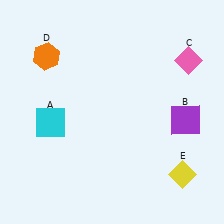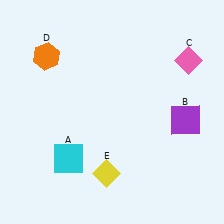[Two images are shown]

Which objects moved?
The objects that moved are: the cyan square (A), the yellow diamond (E).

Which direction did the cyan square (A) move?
The cyan square (A) moved down.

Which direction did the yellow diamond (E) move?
The yellow diamond (E) moved left.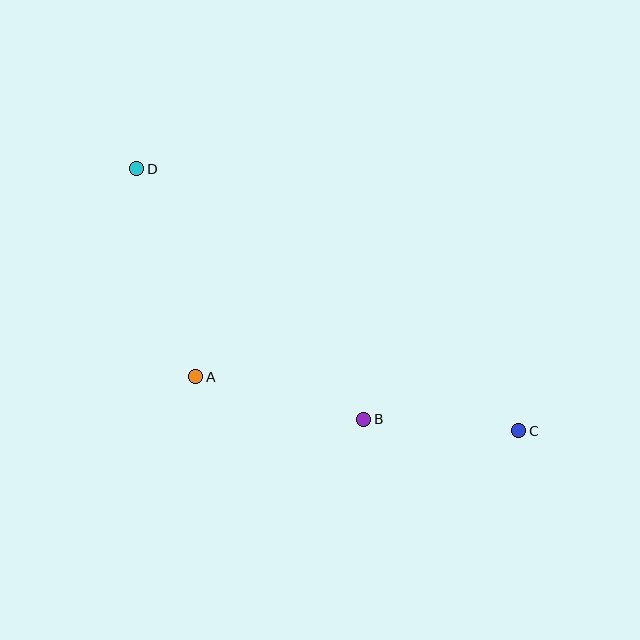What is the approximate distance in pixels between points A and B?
The distance between A and B is approximately 173 pixels.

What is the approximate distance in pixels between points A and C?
The distance between A and C is approximately 327 pixels.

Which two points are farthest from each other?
Points C and D are farthest from each other.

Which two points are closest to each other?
Points B and C are closest to each other.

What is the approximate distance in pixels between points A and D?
The distance between A and D is approximately 216 pixels.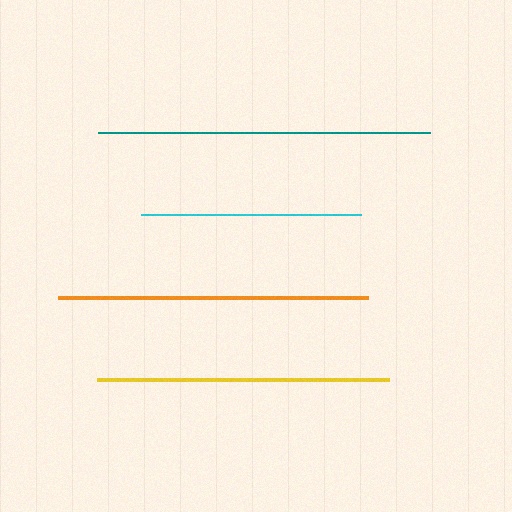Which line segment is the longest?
The teal line is the longest at approximately 332 pixels.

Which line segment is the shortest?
The cyan line is the shortest at approximately 220 pixels.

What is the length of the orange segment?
The orange segment is approximately 310 pixels long.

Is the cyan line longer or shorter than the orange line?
The orange line is longer than the cyan line.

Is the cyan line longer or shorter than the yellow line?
The yellow line is longer than the cyan line.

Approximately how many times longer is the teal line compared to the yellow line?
The teal line is approximately 1.1 times the length of the yellow line.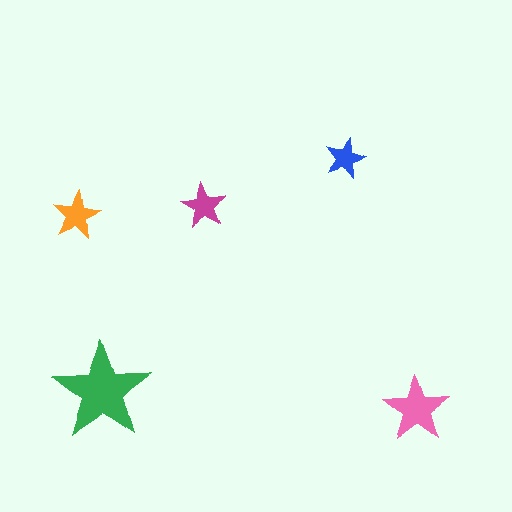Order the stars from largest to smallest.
the green one, the pink one, the orange one, the magenta one, the blue one.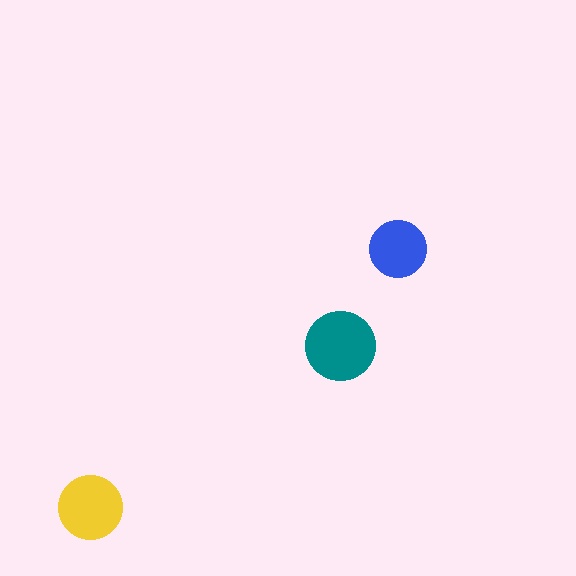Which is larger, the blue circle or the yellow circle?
The yellow one.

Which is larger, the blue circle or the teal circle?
The teal one.